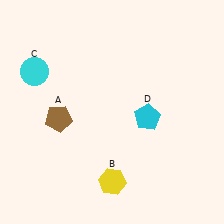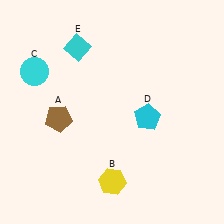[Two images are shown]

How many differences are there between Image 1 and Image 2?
There is 1 difference between the two images.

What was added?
A cyan diamond (E) was added in Image 2.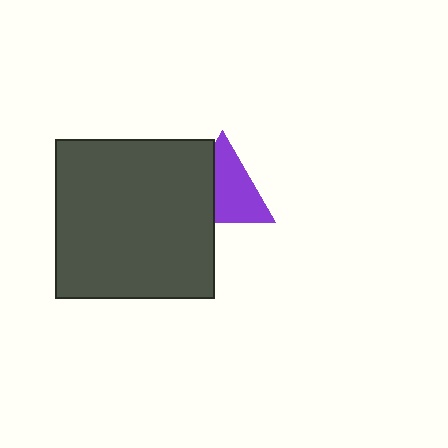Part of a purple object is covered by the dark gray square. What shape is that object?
It is a triangle.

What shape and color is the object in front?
The object in front is a dark gray square.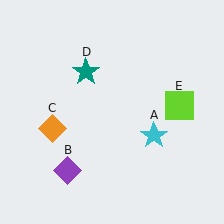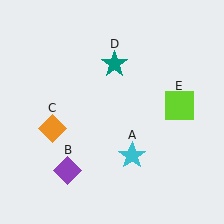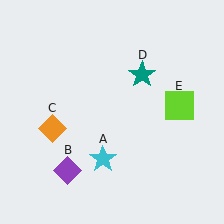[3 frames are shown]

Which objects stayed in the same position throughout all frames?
Purple diamond (object B) and orange diamond (object C) and lime square (object E) remained stationary.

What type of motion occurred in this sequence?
The cyan star (object A), teal star (object D) rotated clockwise around the center of the scene.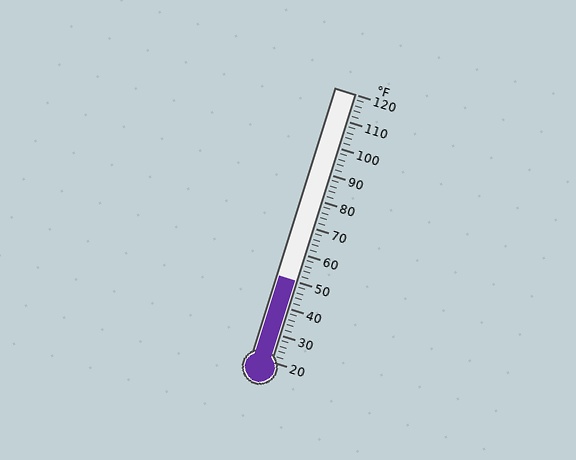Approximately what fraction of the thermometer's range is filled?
The thermometer is filled to approximately 30% of its range.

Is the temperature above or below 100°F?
The temperature is below 100°F.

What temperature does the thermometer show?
The thermometer shows approximately 50°F.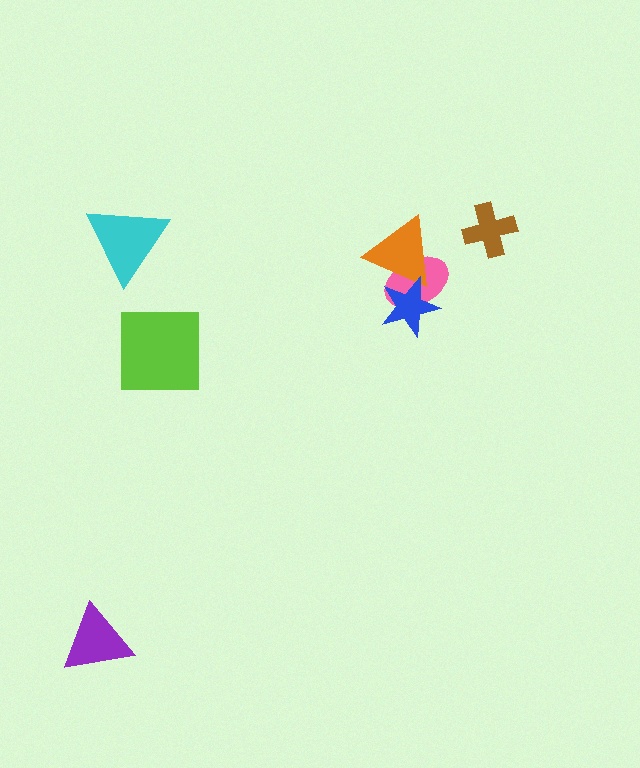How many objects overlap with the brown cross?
0 objects overlap with the brown cross.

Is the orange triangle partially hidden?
Yes, it is partially covered by another shape.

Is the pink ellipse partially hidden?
Yes, it is partially covered by another shape.